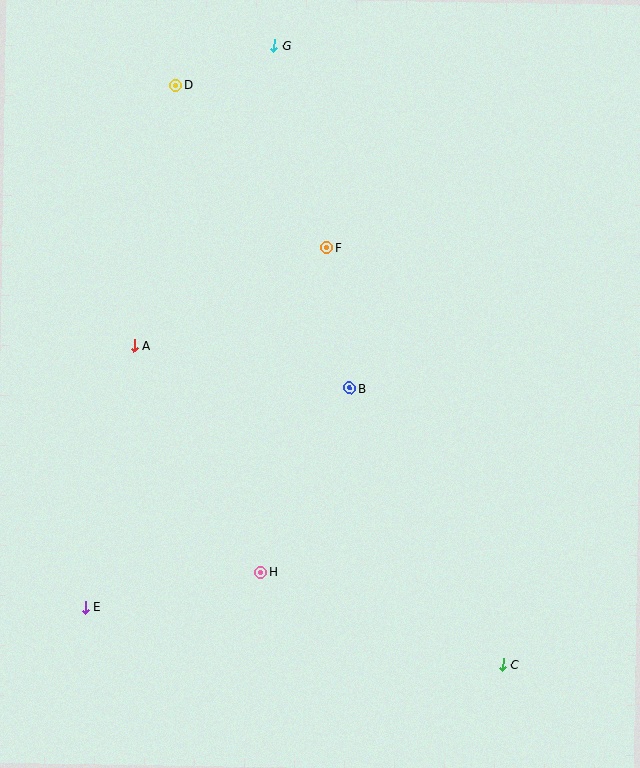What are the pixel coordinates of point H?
Point H is at (261, 572).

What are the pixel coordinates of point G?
Point G is at (274, 46).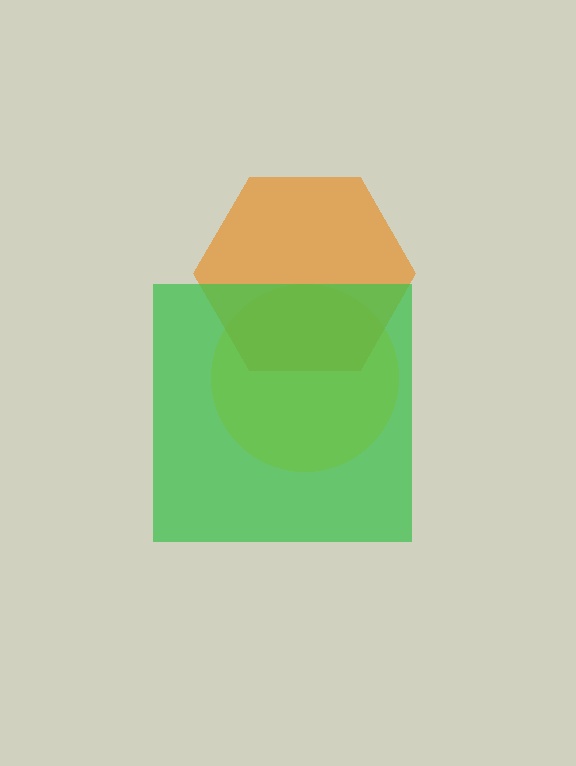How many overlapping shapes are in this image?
There are 3 overlapping shapes in the image.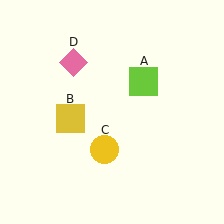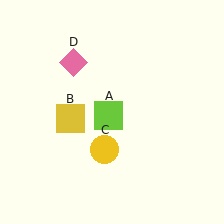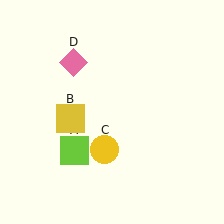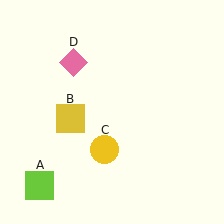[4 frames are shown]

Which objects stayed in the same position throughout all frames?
Yellow square (object B) and yellow circle (object C) and pink diamond (object D) remained stationary.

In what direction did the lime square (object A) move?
The lime square (object A) moved down and to the left.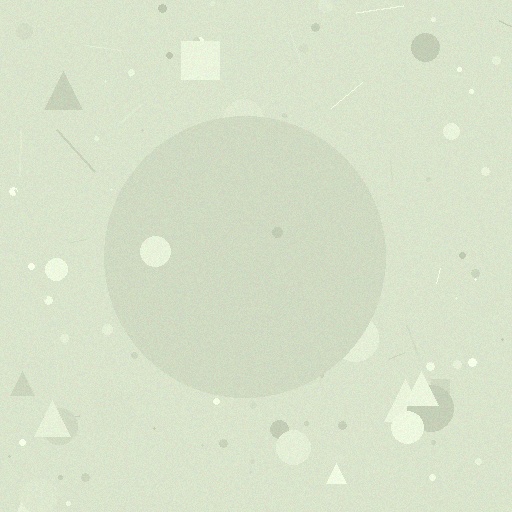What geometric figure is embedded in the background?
A circle is embedded in the background.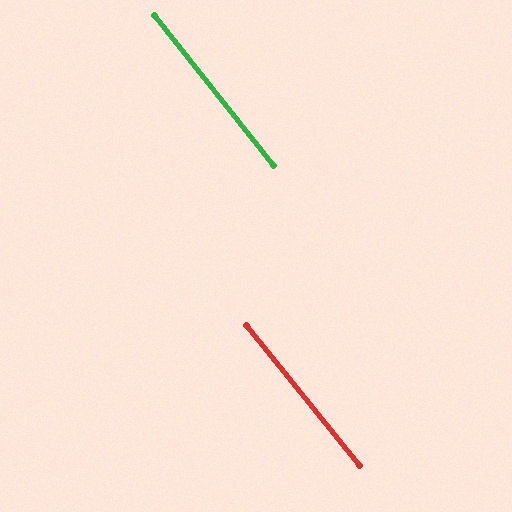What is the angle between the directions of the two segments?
Approximately 0 degrees.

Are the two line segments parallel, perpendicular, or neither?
Parallel — their directions differ by only 0.5°.